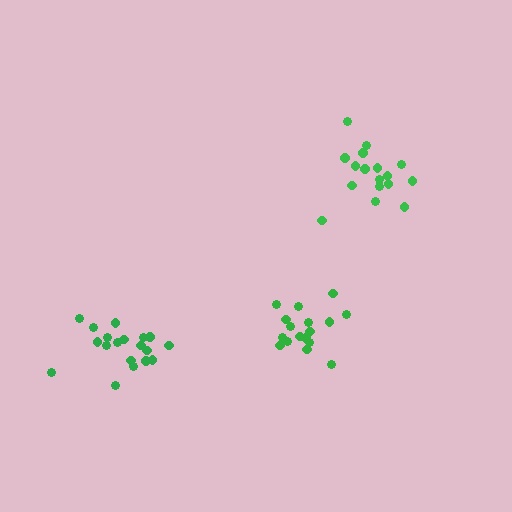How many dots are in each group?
Group 1: 19 dots, Group 2: 17 dots, Group 3: 17 dots (53 total).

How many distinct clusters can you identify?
There are 3 distinct clusters.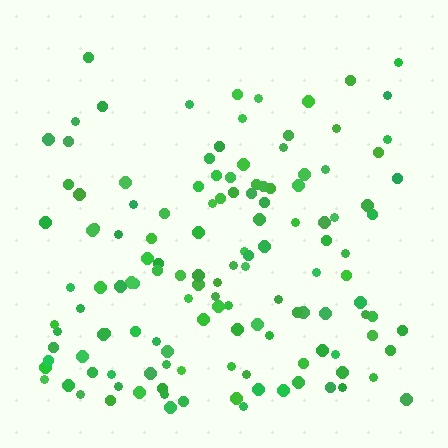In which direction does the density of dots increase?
From top to bottom, with the bottom side densest.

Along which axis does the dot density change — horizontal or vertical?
Vertical.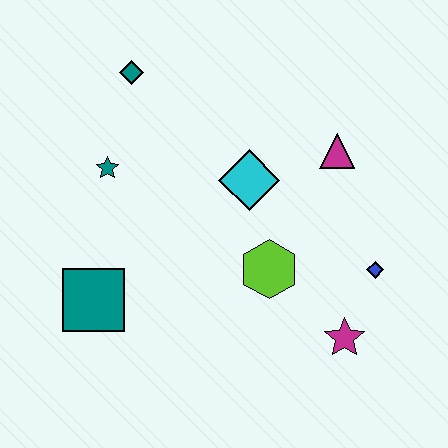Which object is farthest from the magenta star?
The teal diamond is farthest from the magenta star.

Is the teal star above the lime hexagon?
Yes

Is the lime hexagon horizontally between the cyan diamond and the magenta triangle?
Yes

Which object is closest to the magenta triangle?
The cyan diamond is closest to the magenta triangle.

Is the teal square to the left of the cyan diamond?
Yes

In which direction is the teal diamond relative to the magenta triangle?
The teal diamond is to the left of the magenta triangle.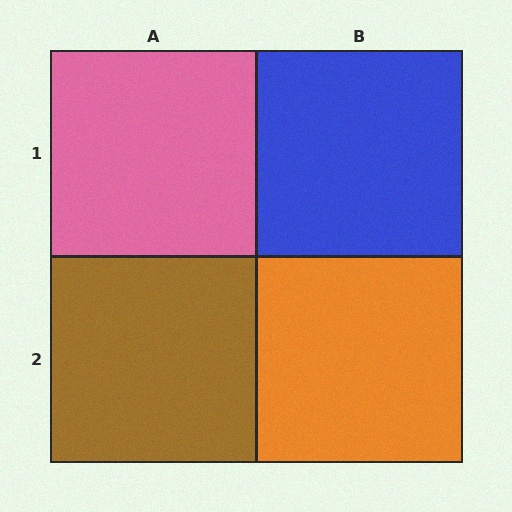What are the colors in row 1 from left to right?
Pink, blue.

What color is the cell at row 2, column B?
Orange.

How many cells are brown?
1 cell is brown.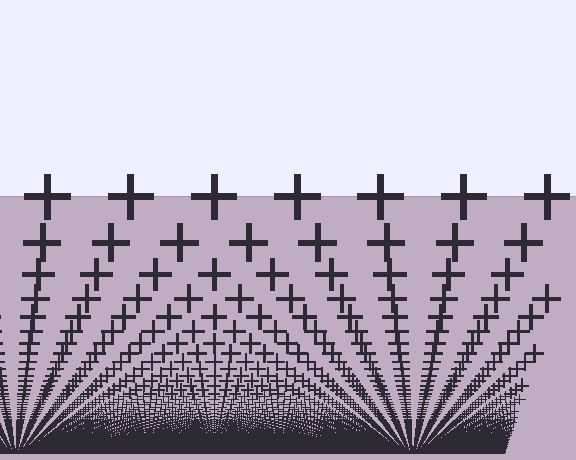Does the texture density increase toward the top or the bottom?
Density increases toward the bottom.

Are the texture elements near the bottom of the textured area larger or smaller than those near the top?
Smaller. The gradient is inverted — elements near the bottom are smaller and denser.